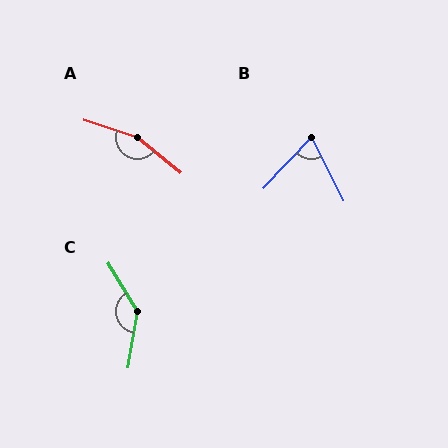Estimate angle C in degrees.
Approximately 139 degrees.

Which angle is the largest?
A, at approximately 159 degrees.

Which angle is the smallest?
B, at approximately 69 degrees.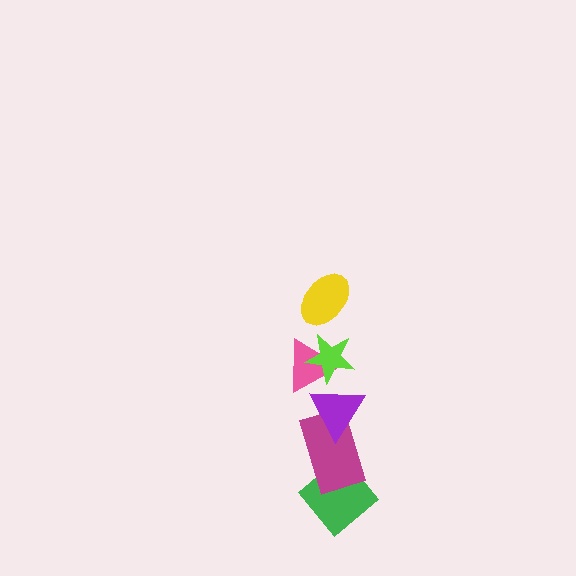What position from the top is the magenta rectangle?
The magenta rectangle is 5th from the top.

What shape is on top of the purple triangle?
The pink triangle is on top of the purple triangle.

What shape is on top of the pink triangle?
The lime star is on top of the pink triangle.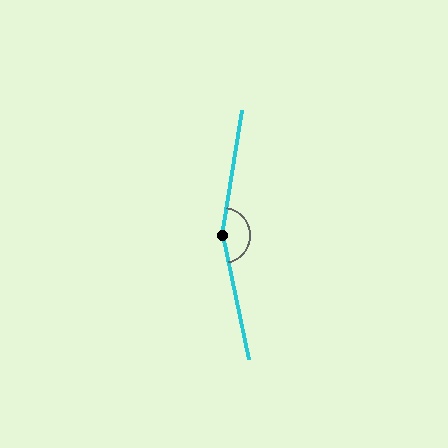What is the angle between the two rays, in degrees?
Approximately 159 degrees.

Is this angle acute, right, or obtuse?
It is obtuse.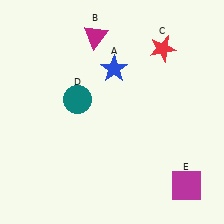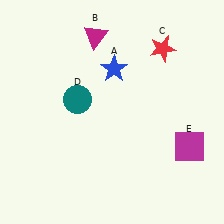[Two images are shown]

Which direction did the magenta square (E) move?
The magenta square (E) moved up.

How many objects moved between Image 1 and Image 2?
1 object moved between the two images.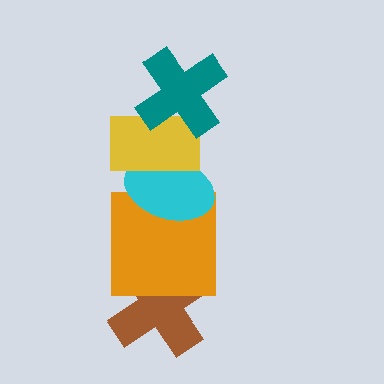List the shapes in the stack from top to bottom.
From top to bottom: the teal cross, the yellow rectangle, the cyan ellipse, the orange square, the brown cross.